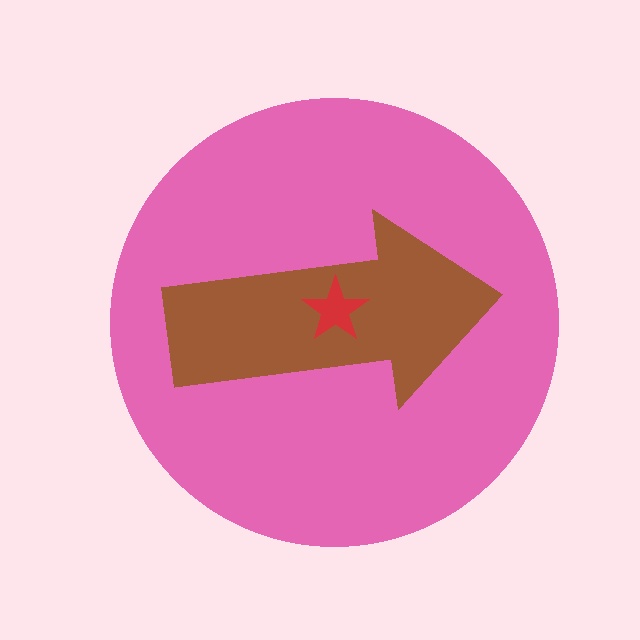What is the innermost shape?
The red star.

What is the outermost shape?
The pink circle.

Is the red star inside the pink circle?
Yes.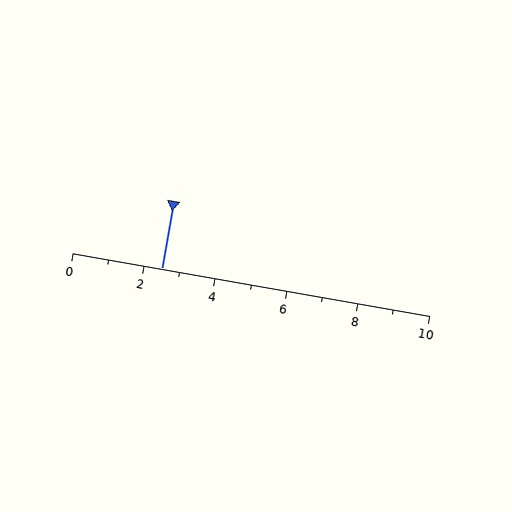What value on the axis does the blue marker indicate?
The marker indicates approximately 2.5.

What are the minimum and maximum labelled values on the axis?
The axis runs from 0 to 10.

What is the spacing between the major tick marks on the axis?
The major ticks are spaced 2 apart.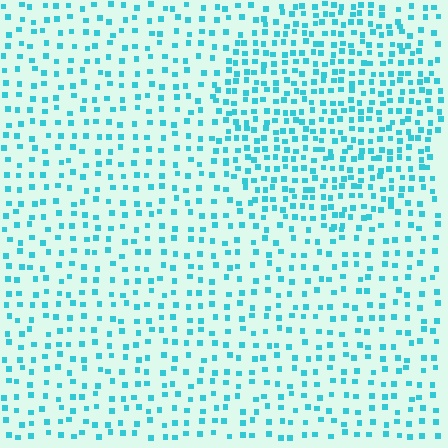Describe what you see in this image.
The image contains small cyan elements arranged at two different densities. A circle-shaped region is visible where the elements are more densely packed than the surrounding area.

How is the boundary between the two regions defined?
The boundary is defined by a change in element density (approximately 1.8x ratio). All elements are the same color, size, and shape.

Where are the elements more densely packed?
The elements are more densely packed inside the circle boundary.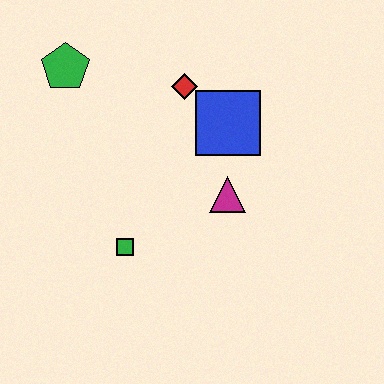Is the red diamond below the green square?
No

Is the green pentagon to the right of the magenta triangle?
No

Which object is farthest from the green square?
The green pentagon is farthest from the green square.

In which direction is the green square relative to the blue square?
The green square is below the blue square.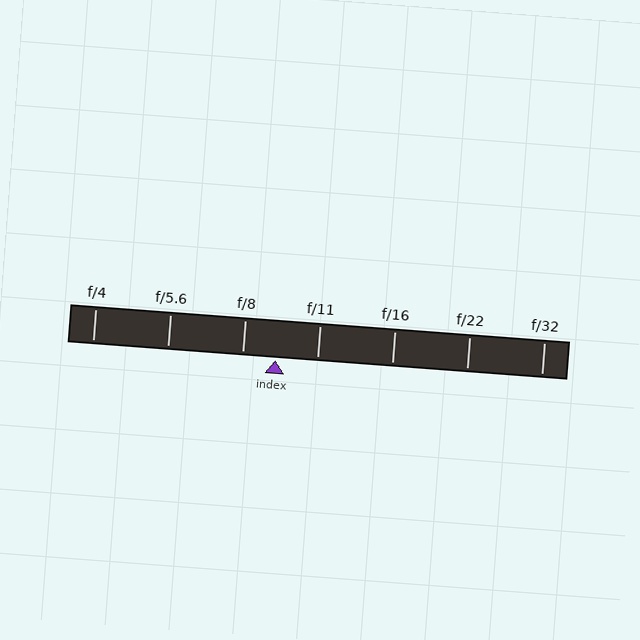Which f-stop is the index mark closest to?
The index mark is closest to f/8.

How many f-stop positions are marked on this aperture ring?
There are 7 f-stop positions marked.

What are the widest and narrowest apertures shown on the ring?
The widest aperture shown is f/4 and the narrowest is f/32.